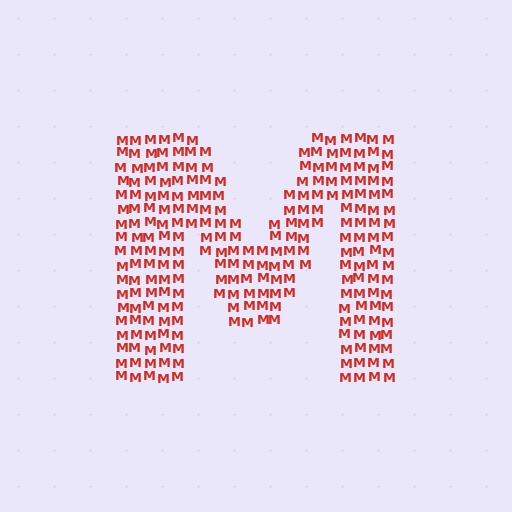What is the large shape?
The large shape is the letter M.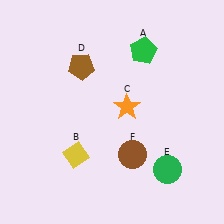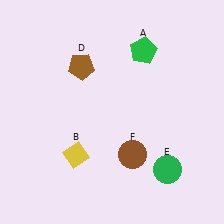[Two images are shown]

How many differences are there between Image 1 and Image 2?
There is 1 difference between the two images.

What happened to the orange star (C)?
The orange star (C) was removed in Image 2. It was in the top-right area of Image 1.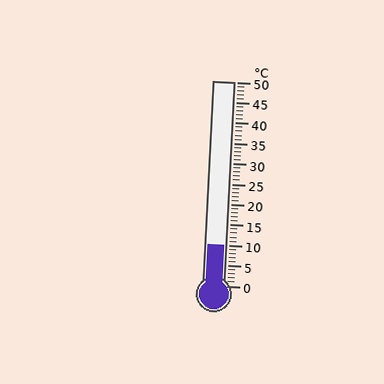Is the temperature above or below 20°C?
The temperature is below 20°C.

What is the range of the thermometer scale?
The thermometer scale ranges from 0°C to 50°C.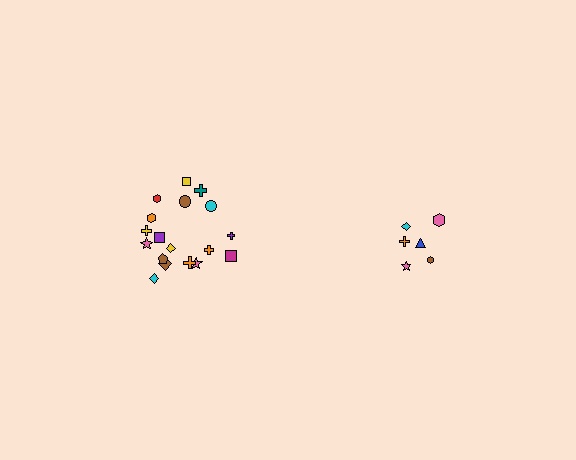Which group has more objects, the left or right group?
The left group.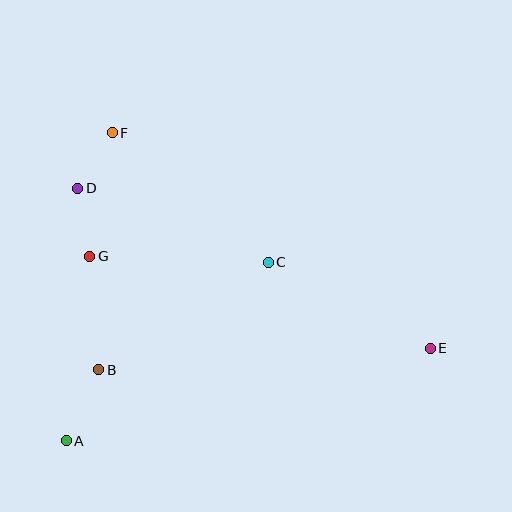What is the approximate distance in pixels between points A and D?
The distance between A and D is approximately 253 pixels.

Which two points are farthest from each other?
Points D and E are farthest from each other.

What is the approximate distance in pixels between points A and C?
The distance between A and C is approximately 269 pixels.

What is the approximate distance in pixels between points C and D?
The distance between C and D is approximately 204 pixels.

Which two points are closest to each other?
Points D and F are closest to each other.